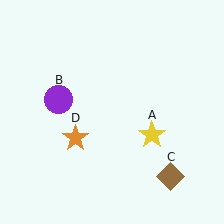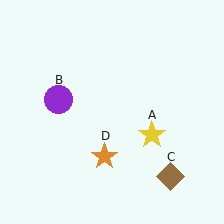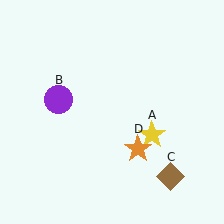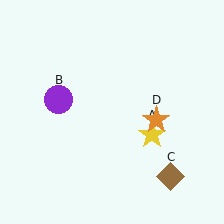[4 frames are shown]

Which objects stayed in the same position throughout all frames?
Yellow star (object A) and purple circle (object B) and brown diamond (object C) remained stationary.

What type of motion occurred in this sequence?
The orange star (object D) rotated counterclockwise around the center of the scene.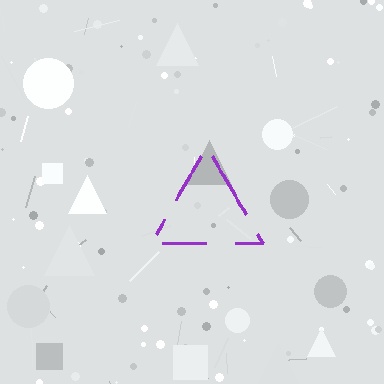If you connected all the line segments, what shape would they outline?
They would outline a triangle.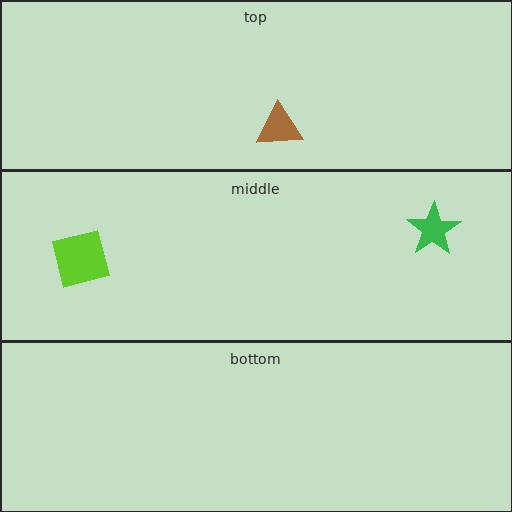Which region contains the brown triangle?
The top region.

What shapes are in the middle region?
The green star, the lime square.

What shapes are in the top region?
The brown triangle.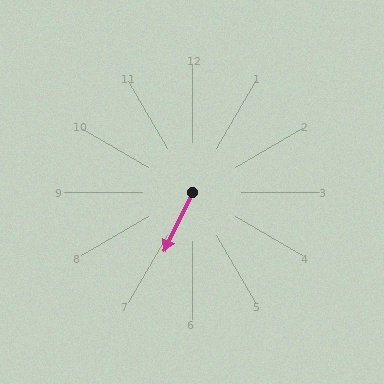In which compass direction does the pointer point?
Southwest.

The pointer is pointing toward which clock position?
Roughly 7 o'clock.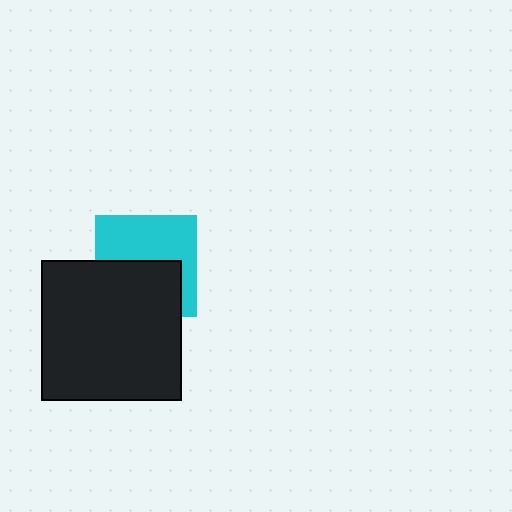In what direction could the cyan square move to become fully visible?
The cyan square could move up. That would shift it out from behind the black square entirely.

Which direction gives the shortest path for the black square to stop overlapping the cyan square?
Moving down gives the shortest separation.